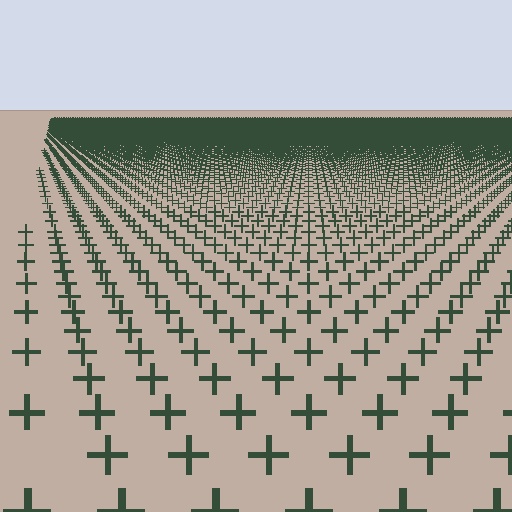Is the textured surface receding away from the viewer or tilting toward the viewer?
The surface is receding away from the viewer. Texture elements get smaller and denser toward the top.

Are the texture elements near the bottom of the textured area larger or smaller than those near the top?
Larger. Near the bottom, elements are closer to the viewer and appear at a bigger on-screen size.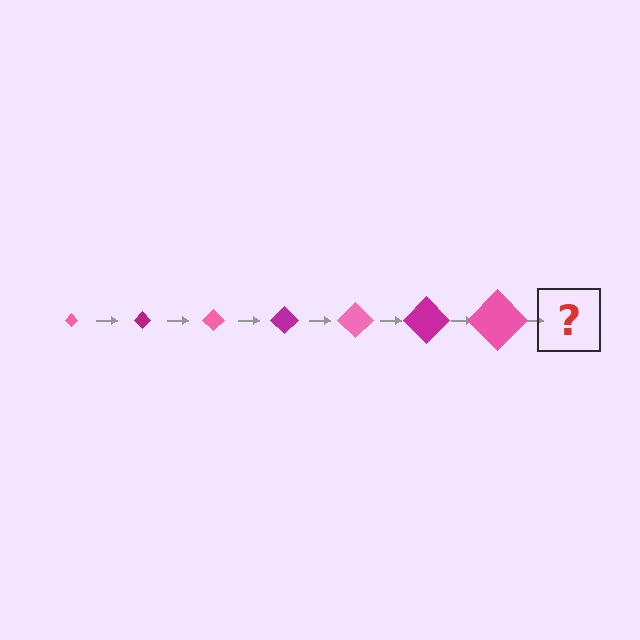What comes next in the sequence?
The next element should be a magenta diamond, larger than the previous one.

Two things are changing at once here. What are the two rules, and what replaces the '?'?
The two rules are that the diamond grows larger each step and the color cycles through pink and magenta. The '?' should be a magenta diamond, larger than the previous one.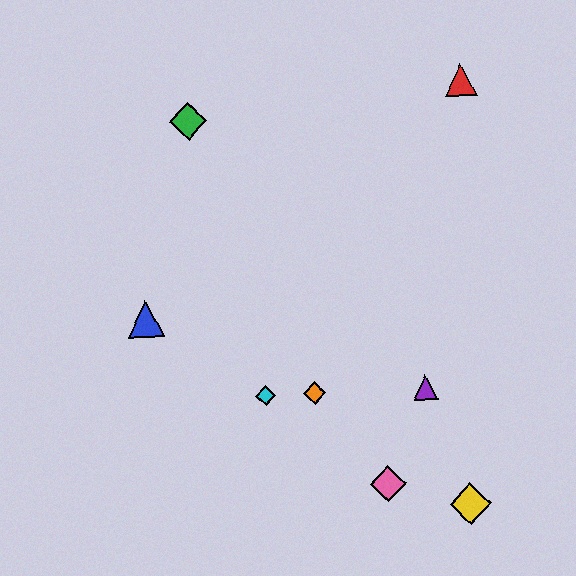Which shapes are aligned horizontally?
The purple triangle, the orange diamond, the cyan diamond are aligned horizontally.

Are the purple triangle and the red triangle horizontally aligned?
No, the purple triangle is at y≈388 and the red triangle is at y≈80.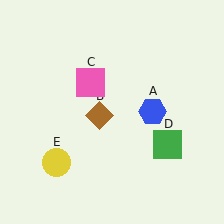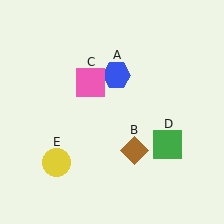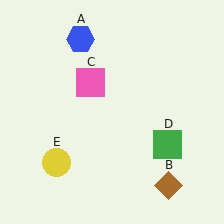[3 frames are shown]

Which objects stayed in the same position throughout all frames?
Pink square (object C) and green square (object D) and yellow circle (object E) remained stationary.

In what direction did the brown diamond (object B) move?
The brown diamond (object B) moved down and to the right.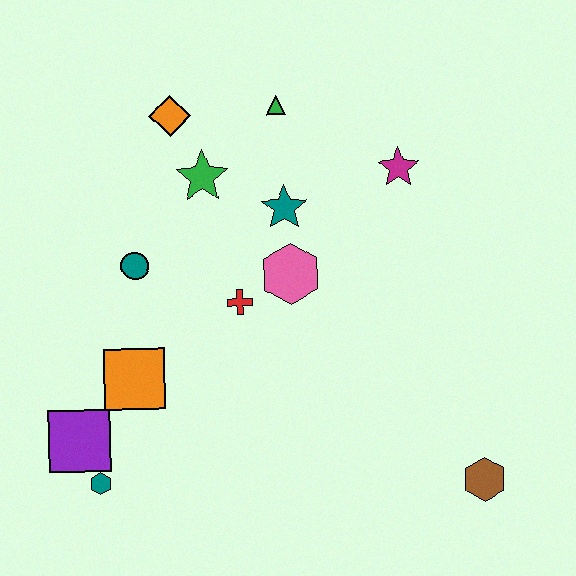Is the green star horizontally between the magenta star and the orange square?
Yes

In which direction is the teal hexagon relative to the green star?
The teal hexagon is below the green star.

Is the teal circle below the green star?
Yes